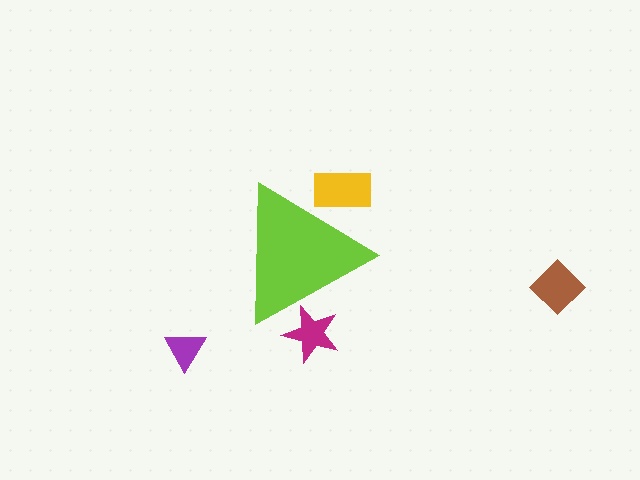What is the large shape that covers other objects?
A lime triangle.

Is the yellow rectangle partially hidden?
Yes, the yellow rectangle is partially hidden behind the lime triangle.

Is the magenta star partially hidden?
Yes, the magenta star is partially hidden behind the lime triangle.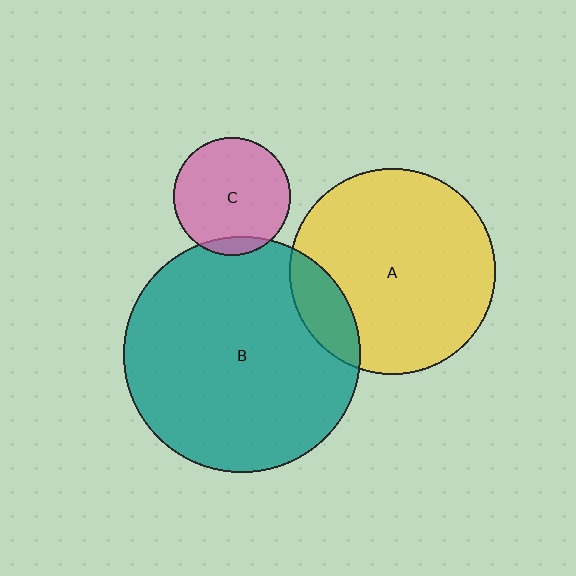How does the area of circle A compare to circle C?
Approximately 3.0 times.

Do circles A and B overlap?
Yes.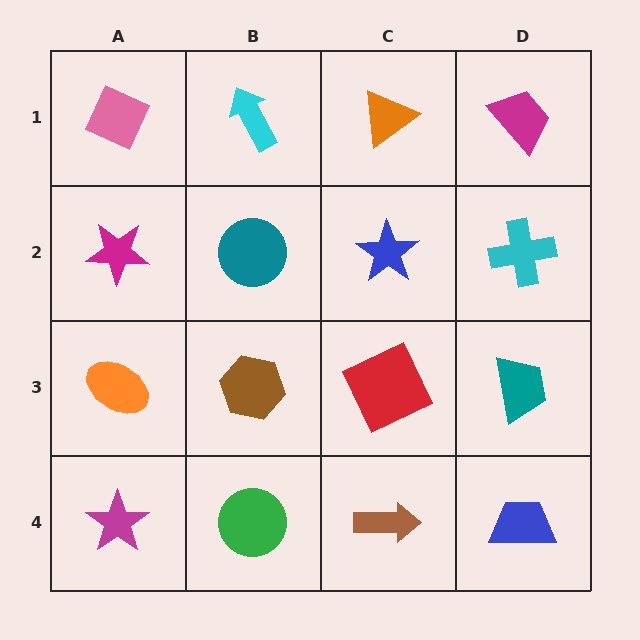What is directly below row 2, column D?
A teal trapezoid.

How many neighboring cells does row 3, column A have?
3.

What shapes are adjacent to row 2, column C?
An orange triangle (row 1, column C), a red square (row 3, column C), a teal circle (row 2, column B), a cyan cross (row 2, column D).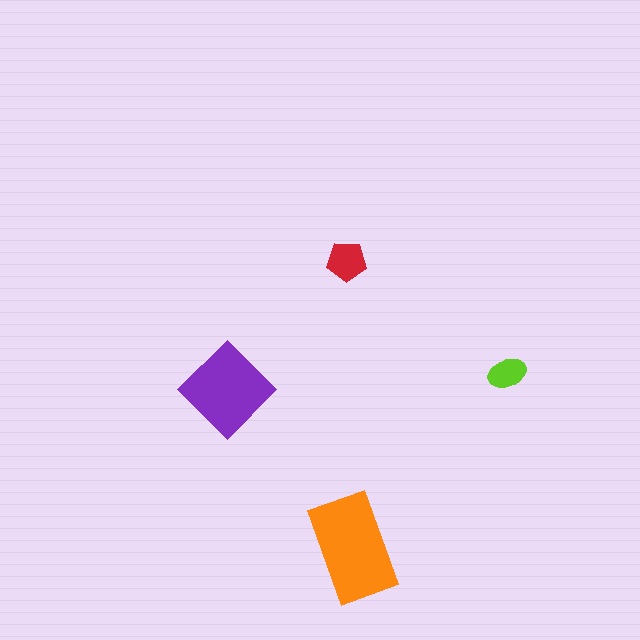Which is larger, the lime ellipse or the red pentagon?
The red pentagon.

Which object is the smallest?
The lime ellipse.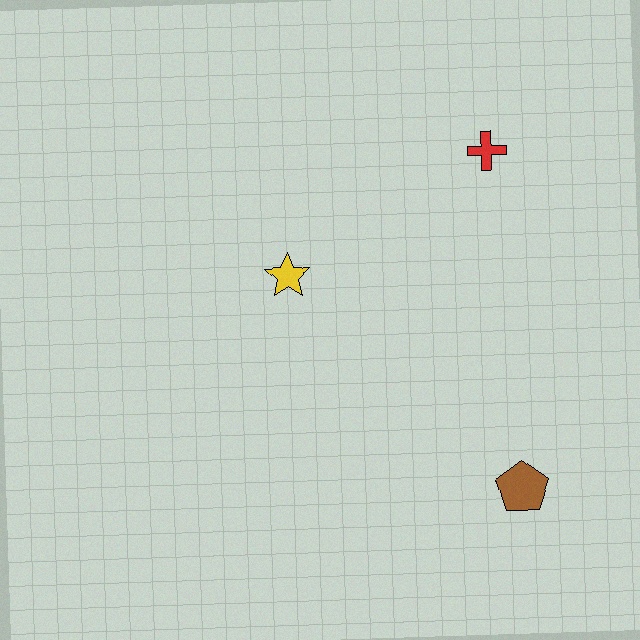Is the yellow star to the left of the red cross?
Yes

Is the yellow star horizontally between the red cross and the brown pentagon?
No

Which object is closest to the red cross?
The yellow star is closest to the red cross.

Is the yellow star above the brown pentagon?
Yes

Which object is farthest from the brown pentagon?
The red cross is farthest from the brown pentagon.